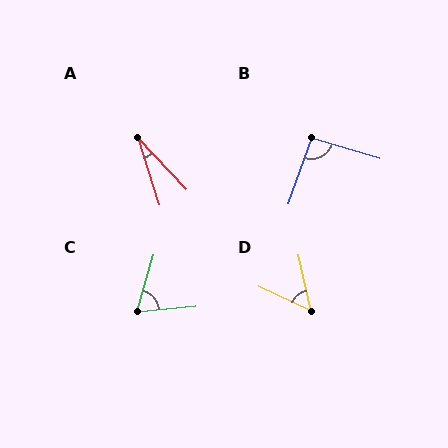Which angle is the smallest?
A, at approximately 26 degrees.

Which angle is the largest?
B, at approximately 93 degrees.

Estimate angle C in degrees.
Approximately 69 degrees.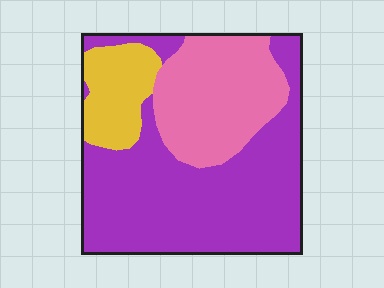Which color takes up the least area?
Yellow, at roughly 15%.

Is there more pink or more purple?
Purple.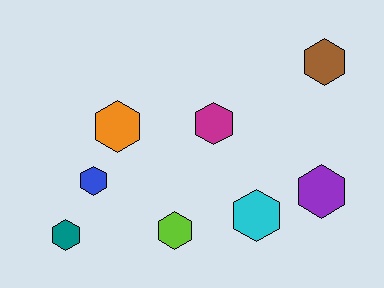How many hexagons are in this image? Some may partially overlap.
There are 8 hexagons.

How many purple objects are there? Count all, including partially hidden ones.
There is 1 purple object.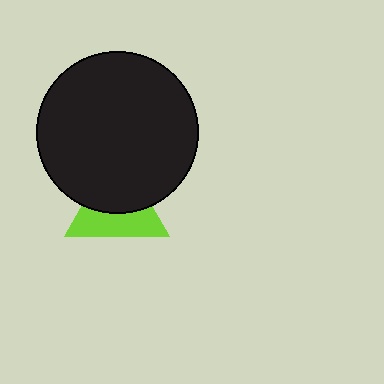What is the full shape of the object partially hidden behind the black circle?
The partially hidden object is a lime triangle.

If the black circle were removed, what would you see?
You would see the complete lime triangle.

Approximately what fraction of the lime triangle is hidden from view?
Roughly 51% of the lime triangle is hidden behind the black circle.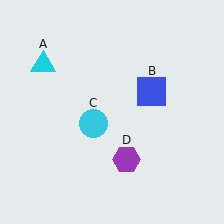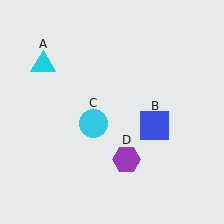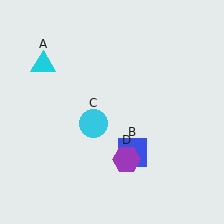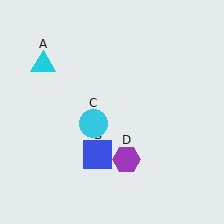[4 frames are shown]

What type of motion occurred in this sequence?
The blue square (object B) rotated clockwise around the center of the scene.